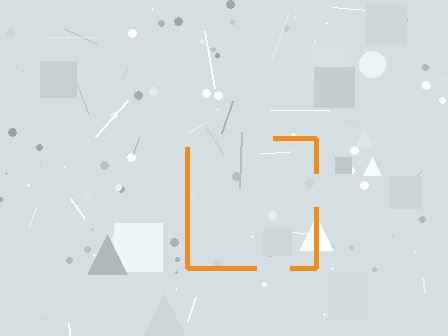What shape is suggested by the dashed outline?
The dashed outline suggests a square.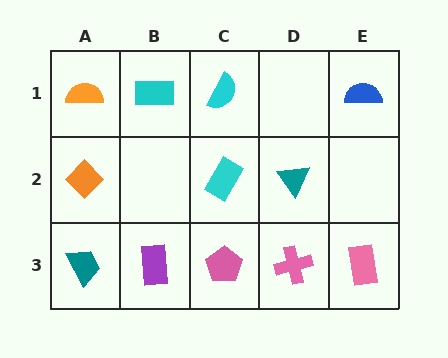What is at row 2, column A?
An orange diamond.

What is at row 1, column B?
A cyan rectangle.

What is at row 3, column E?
A pink rectangle.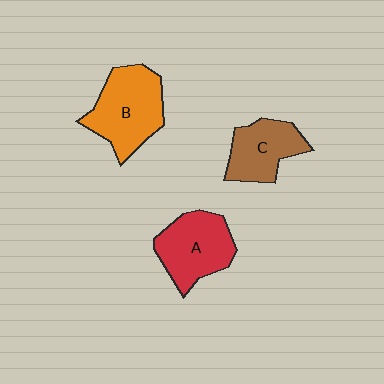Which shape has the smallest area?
Shape C (brown).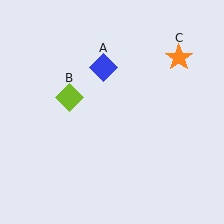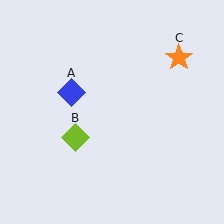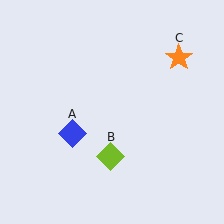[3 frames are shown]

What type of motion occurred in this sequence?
The blue diamond (object A), lime diamond (object B) rotated counterclockwise around the center of the scene.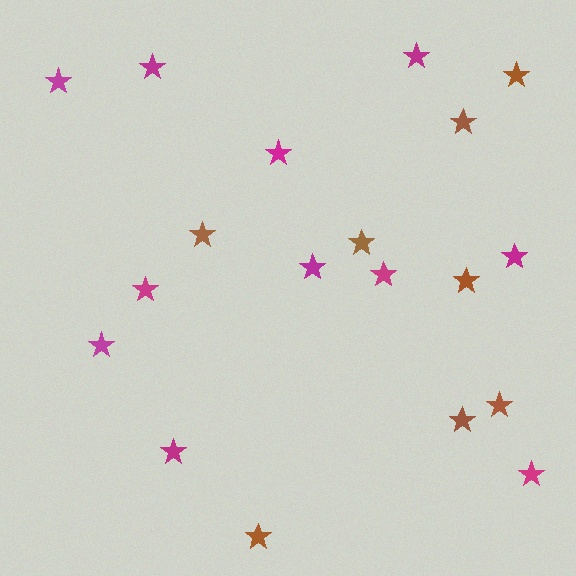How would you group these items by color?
There are 2 groups: one group of brown stars (8) and one group of magenta stars (11).